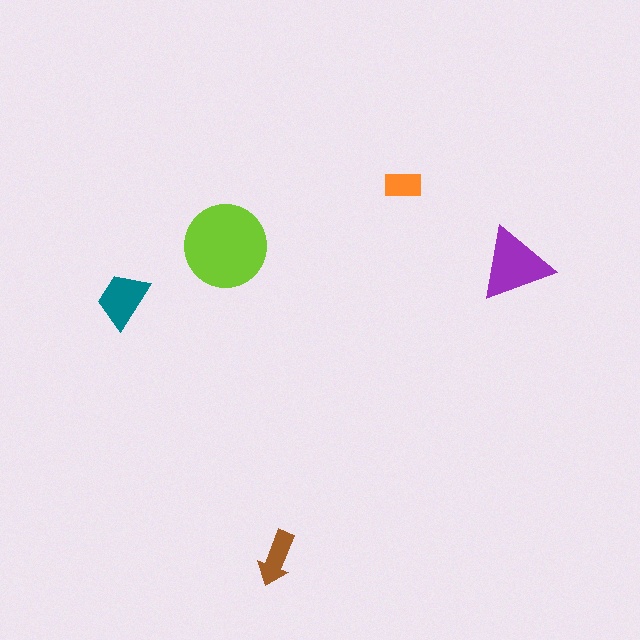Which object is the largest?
The lime circle.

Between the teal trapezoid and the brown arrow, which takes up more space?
The teal trapezoid.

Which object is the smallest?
The orange rectangle.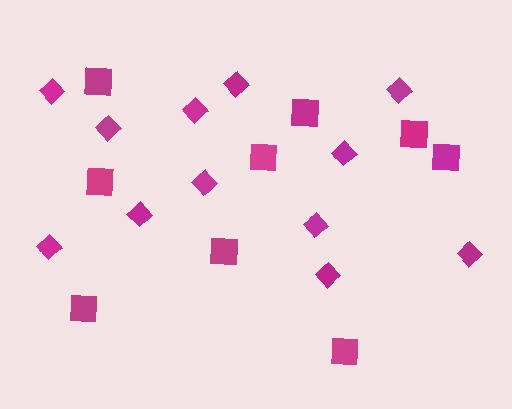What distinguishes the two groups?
There are 2 groups: one group of diamonds (12) and one group of squares (9).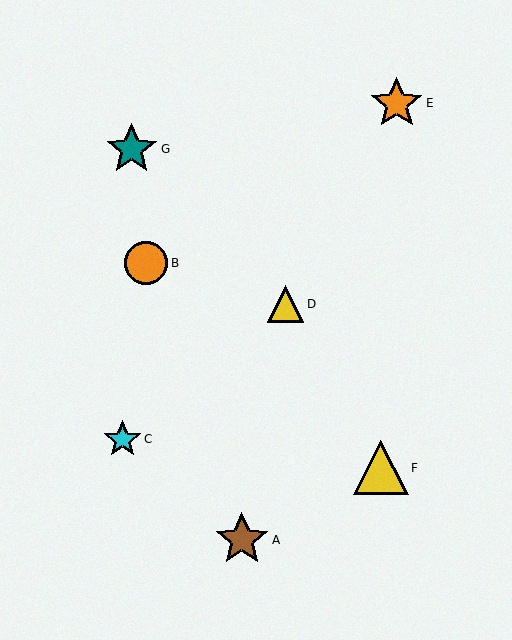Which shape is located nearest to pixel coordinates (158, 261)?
The orange circle (labeled B) at (146, 263) is nearest to that location.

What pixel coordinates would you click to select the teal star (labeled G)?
Click at (132, 149) to select the teal star G.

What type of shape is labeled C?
Shape C is a cyan star.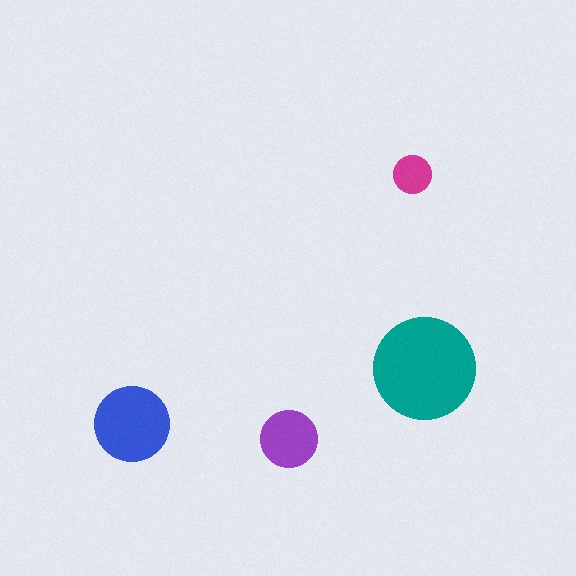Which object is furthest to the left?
The blue circle is leftmost.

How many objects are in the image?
There are 4 objects in the image.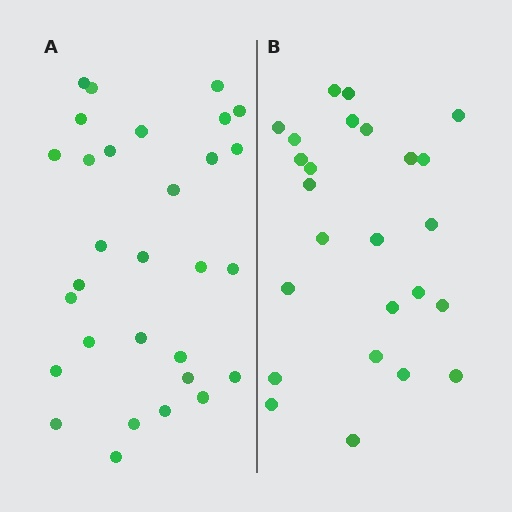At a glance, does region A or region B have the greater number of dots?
Region A (the left region) has more dots.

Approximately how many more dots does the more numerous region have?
Region A has about 5 more dots than region B.